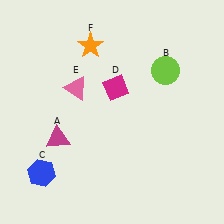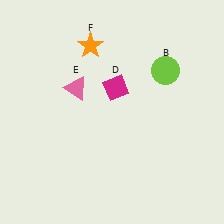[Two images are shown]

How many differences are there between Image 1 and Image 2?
There are 2 differences between the two images.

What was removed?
The magenta triangle (A), the blue hexagon (C) were removed in Image 2.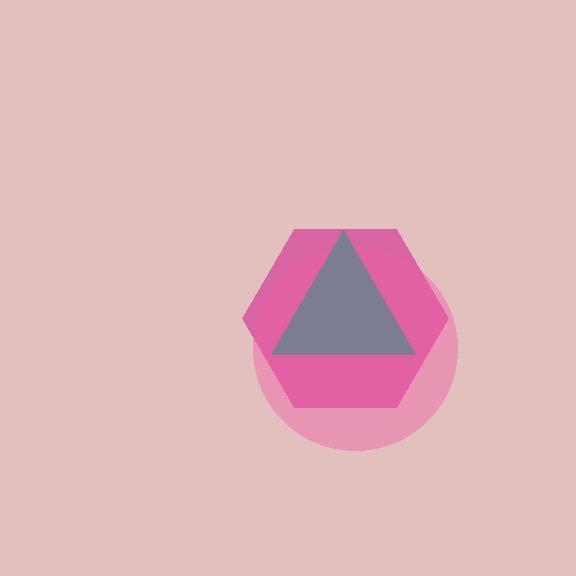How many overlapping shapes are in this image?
There are 3 overlapping shapes in the image.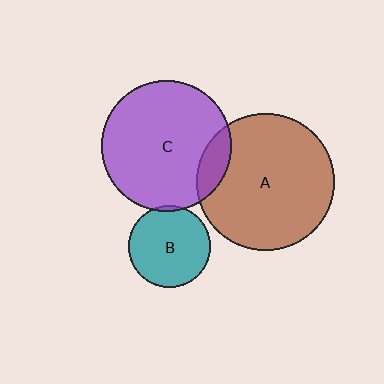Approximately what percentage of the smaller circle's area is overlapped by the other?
Approximately 10%.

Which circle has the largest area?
Circle A (brown).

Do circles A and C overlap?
Yes.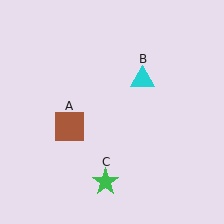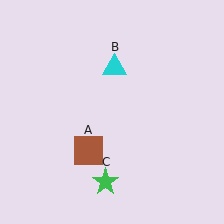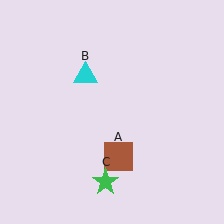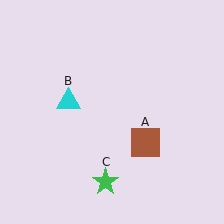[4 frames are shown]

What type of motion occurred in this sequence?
The brown square (object A), cyan triangle (object B) rotated counterclockwise around the center of the scene.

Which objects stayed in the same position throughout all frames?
Green star (object C) remained stationary.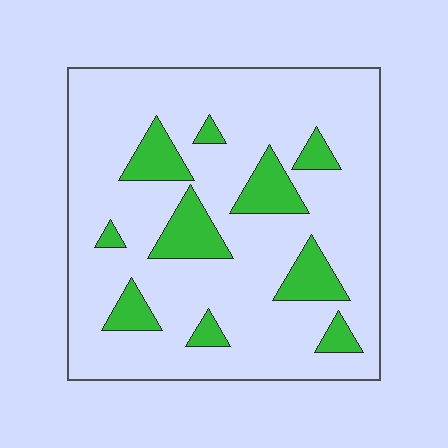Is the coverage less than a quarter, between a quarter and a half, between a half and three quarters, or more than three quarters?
Less than a quarter.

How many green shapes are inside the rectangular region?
10.